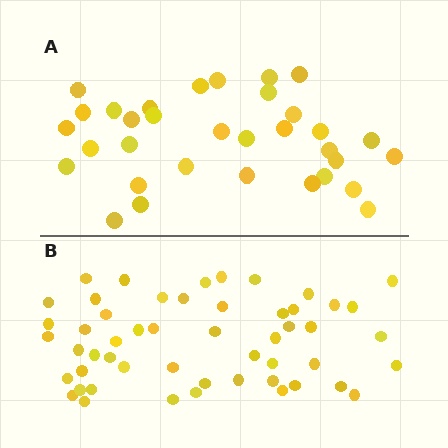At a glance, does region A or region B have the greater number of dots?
Region B (the bottom region) has more dots.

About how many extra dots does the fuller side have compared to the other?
Region B has approximately 20 more dots than region A.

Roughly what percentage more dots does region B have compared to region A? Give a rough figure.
About 60% more.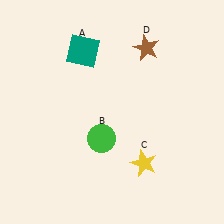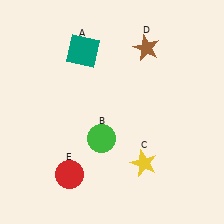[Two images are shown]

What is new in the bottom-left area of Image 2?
A red circle (E) was added in the bottom-left area of Image 2.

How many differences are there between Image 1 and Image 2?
There is 1 difference between the two images.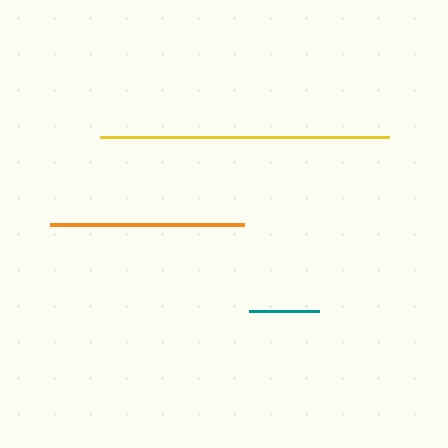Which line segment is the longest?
The yellow line is the longest at approximately 289 pixels.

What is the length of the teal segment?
The teal segment is approximately 70 pixels long.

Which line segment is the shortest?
The teal line is the shortest at approximately 70 pixels.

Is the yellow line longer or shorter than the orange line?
The yellow line is longer than the orange line.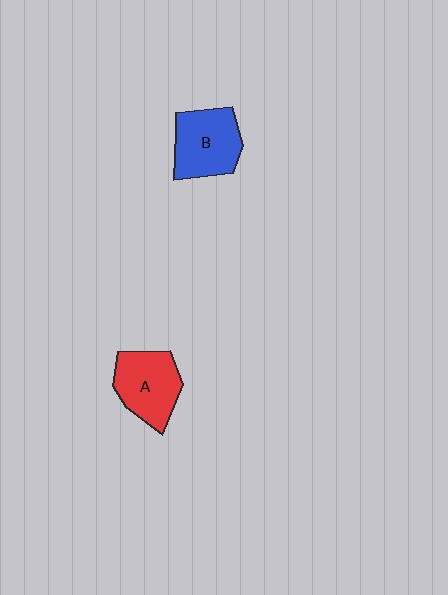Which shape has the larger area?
Shape B (blue).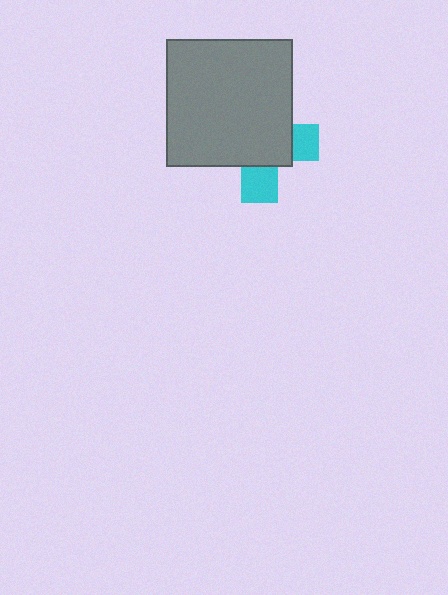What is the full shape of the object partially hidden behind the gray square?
The partially hidden object is a cyan cross.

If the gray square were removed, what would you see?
You would see the complete cyan cross.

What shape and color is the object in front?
The object in front is a gray square.